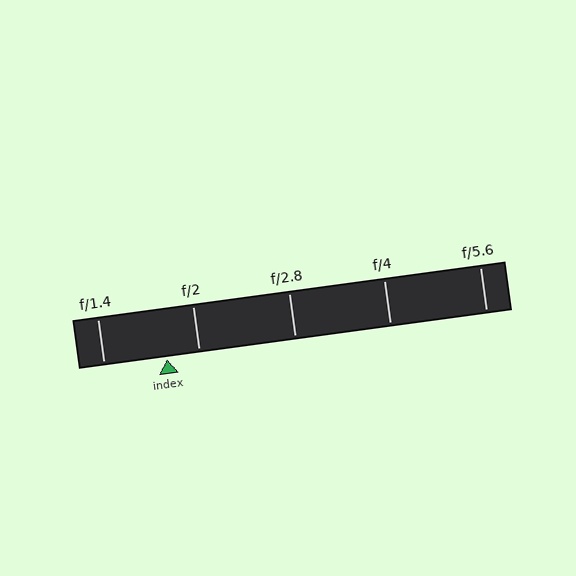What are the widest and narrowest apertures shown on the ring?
The widest aperture shown is f/1.4 and the narrowest is f/5.6.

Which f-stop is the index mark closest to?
The index mark is closest to f/2.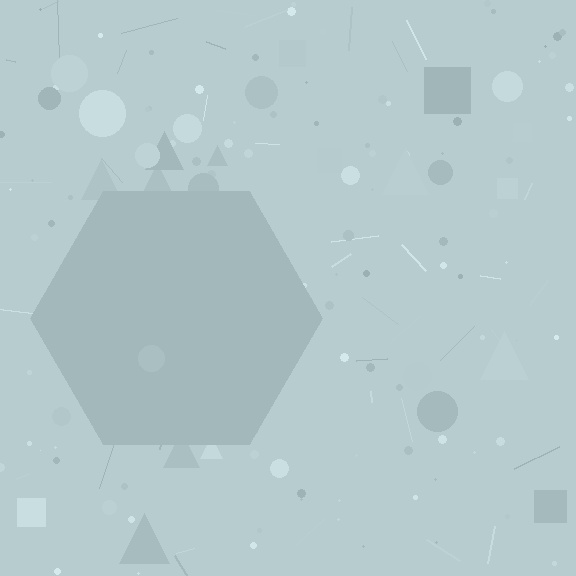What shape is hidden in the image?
A hexagon is hidden in the image.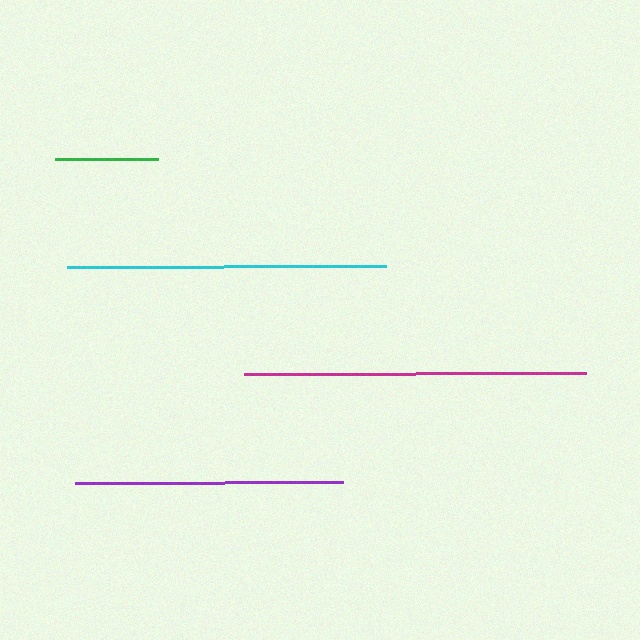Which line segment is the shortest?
The green line is the shortest at approximately 103 pixels.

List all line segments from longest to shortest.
From longest to shortest: magenta, cyan, purple, green.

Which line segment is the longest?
The magenta line is the longest at approximately 341 pixels.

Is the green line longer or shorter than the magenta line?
The magenta line is longer than the green line.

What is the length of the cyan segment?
The cyan segment is approximately 320 pixels long.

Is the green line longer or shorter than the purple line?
The purple line is longer than the green line.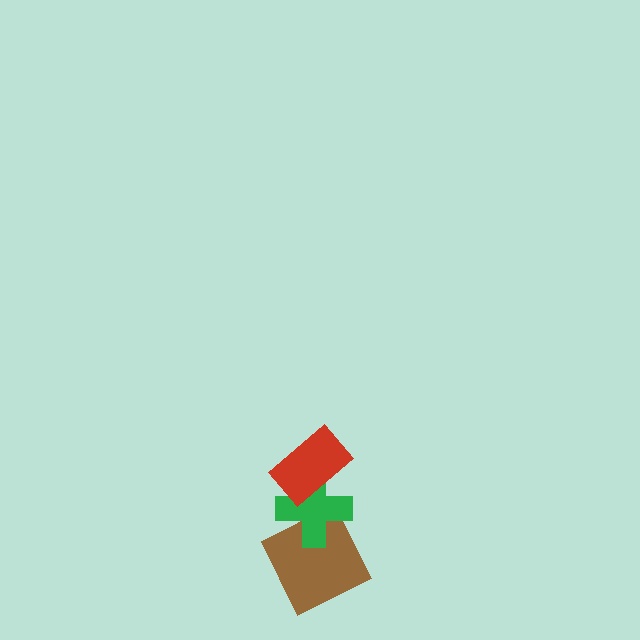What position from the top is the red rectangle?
The red rectangle is 1st from the top.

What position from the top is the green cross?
The green cross is 2nd from the top.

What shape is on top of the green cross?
The red rectangle is on top of the green cross.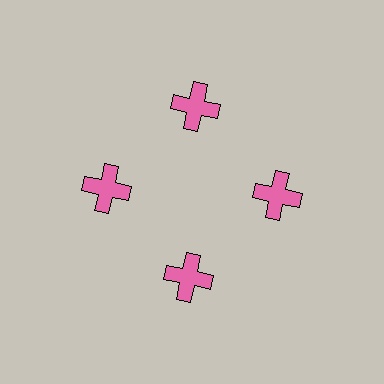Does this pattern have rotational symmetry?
Yes, this pattern has 4-fold rotational symmetry. It looks the same after rotating 90 degrees around the center.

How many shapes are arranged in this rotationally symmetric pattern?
There are 4 shapes, arranged in 4 groups of 1.